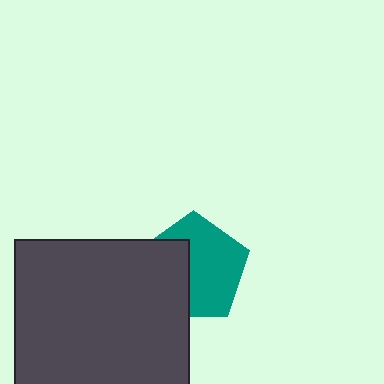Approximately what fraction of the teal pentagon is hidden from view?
Roughly 39% of the teal pentagon is hidden behind the dark gray rectangle.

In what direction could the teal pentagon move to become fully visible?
The teal pentagon could move right. That would shift it out from behind the dark gray rectangle entirely.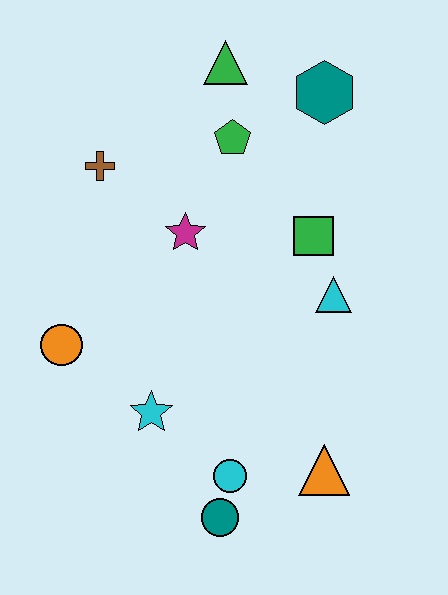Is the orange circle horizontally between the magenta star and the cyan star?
No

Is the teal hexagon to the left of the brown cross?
No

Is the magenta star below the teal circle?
No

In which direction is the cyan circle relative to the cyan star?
The cyan circle is to the right of the cyan star.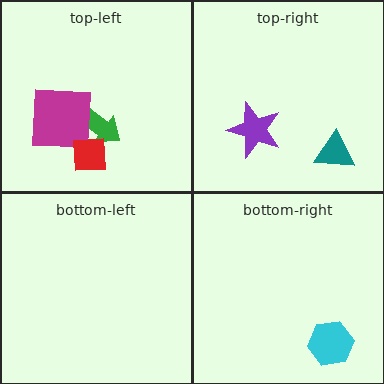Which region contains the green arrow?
The top-left region.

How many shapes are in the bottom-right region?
1.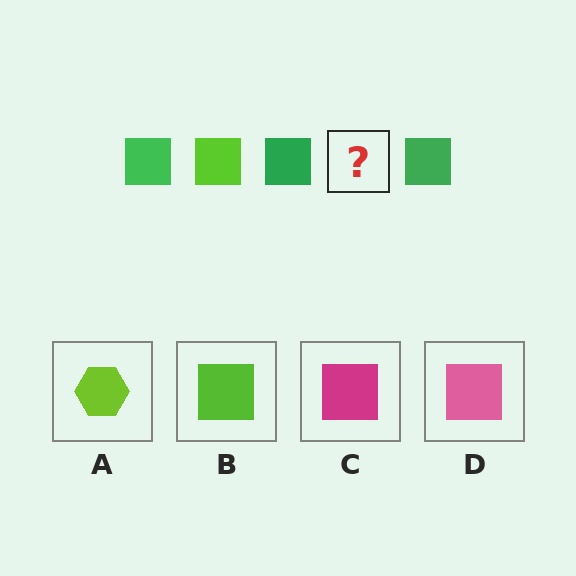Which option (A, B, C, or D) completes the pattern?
B.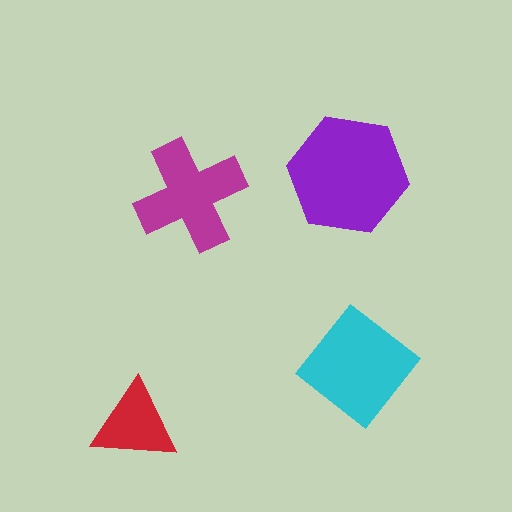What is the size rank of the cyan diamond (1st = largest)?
2nd.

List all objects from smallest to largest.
The red triangle, the magenta cross, the cyan diamond, the purple hexagon.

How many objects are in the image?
There are 4 objects in the image.